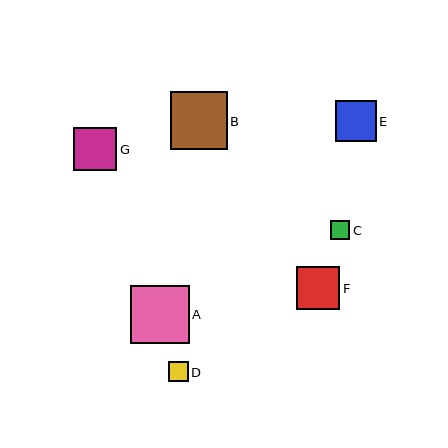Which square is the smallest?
Square C is the smallest with a size of approximately 19 pixels.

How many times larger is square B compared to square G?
Square B is approximately 1.3 times the size of square G.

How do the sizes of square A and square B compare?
Square A and square B are approximately the same size.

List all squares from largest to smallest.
From largest to smallest: A, B, F, G, E, D, C.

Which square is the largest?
Square A is the largest with a size of approximately 59 pixels.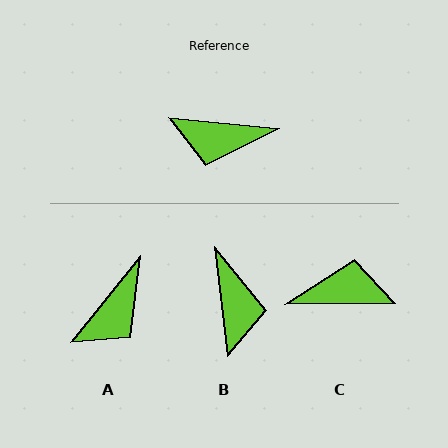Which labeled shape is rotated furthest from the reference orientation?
C, about 173 degrees away.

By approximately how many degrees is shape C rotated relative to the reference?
Approximately 173 degrees clockwise.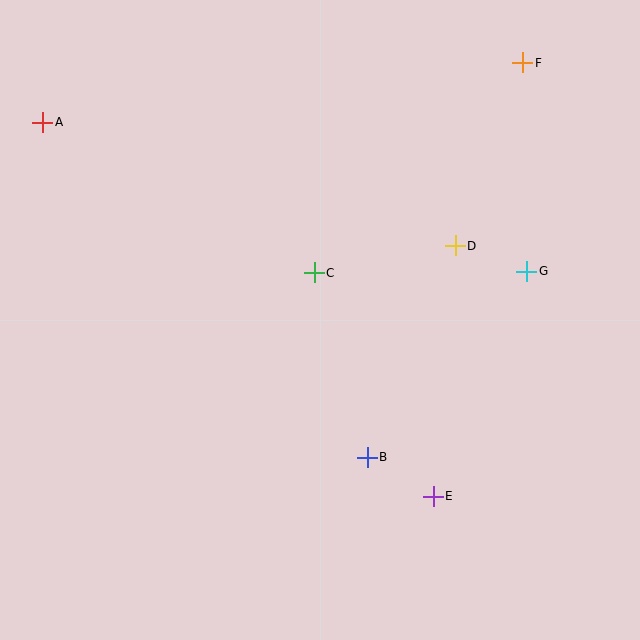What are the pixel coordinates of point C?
Point C is at (314, 273).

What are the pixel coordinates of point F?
Point F is at (523, 63).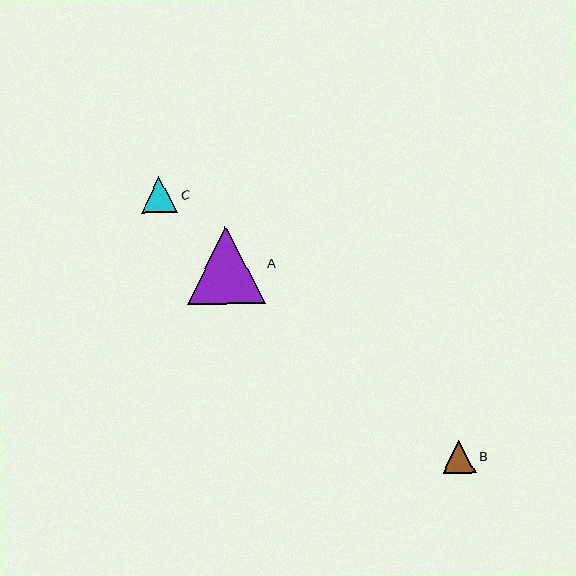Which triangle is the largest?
Triangle A is the largest with a size of approximately 78 pixels.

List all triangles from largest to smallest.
From largest to smallest: A, C, B.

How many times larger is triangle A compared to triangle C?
Triangle A is approximately 2.2 times the size of triangle C.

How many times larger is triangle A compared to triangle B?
Triangle A is approximately 2.3 times the size of triangle B.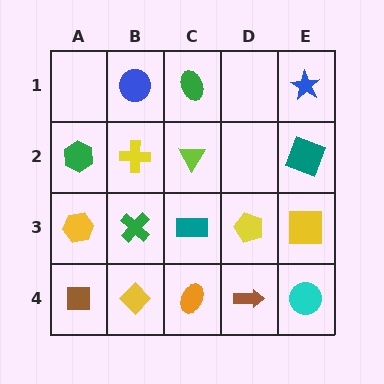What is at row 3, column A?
A yellow hexagon.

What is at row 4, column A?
A brown square.